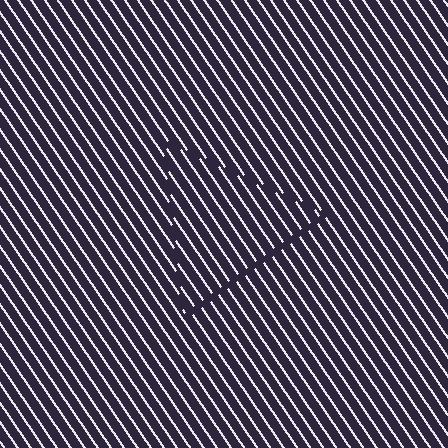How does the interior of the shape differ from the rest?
The interior of the shape contains the same grating, shifted by half a period — the contour is defined by the phase discontinuity where line-ends from the inner and outer gratings abut.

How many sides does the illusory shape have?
3 sides — the line-ends trace a triangle.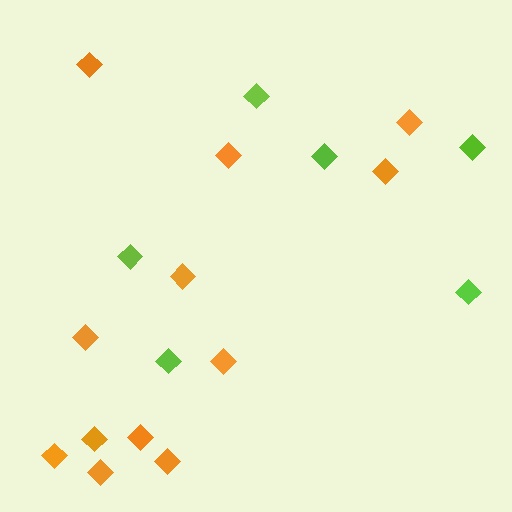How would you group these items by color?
There are 2 groups: one group of orange diamonds (12) and one group of lime diamonds (6).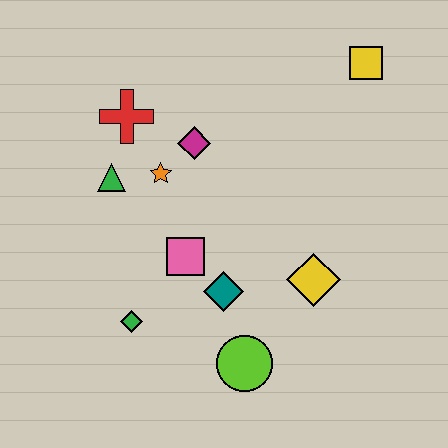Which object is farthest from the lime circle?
The yellow square is farthest from the lime circle.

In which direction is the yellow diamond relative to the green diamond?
The yellow diamond is to the right of the green diamond.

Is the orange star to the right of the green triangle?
Yes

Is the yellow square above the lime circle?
Yes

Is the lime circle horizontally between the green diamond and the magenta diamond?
No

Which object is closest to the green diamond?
The pink square is closest to the green diamond.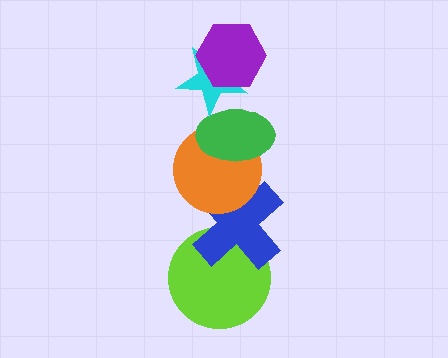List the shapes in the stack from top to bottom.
From top to bottom: the purple hexagon, the cyan star, the green ellipse, the orange circle, the blue cross, the lime circle.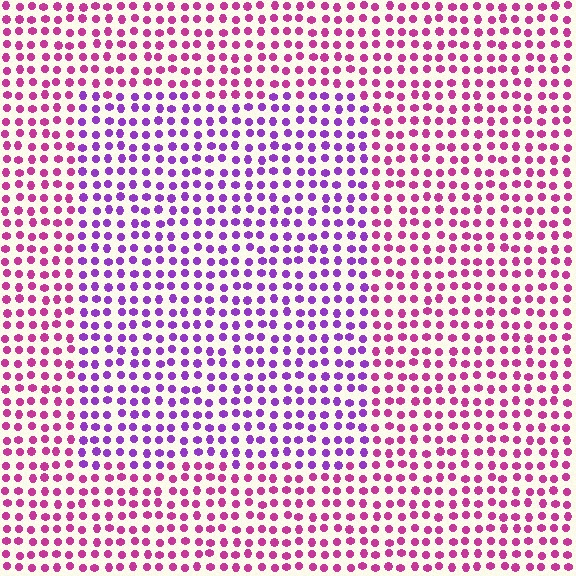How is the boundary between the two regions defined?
The boundary is defined purely by a slight shift in hue (about 40 degrees). Spacing, size, and orientation are identical on both sides.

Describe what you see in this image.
The image is filled with small magenta elements in a uniform arrangement. A rectangle-shaped region is visible where the elements are tinted to a slightly different hue, forming a subtle color boundary.